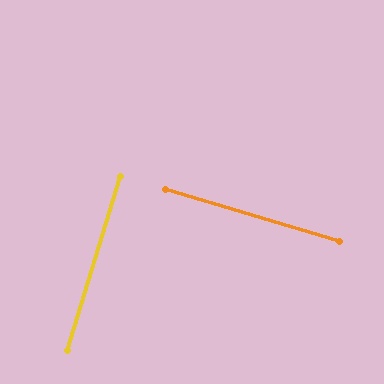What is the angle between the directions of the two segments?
Approximately 90 degrees.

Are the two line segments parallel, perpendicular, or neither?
Perpendicular — they meet at approximately 90°.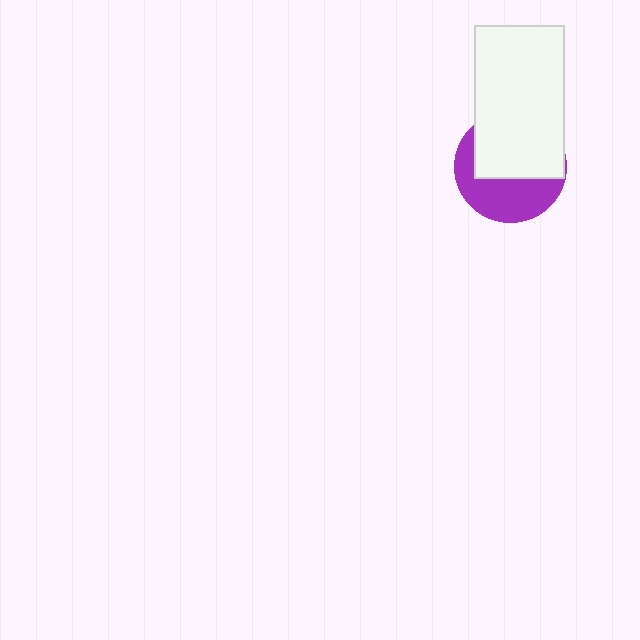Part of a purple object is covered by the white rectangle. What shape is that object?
It is a circle.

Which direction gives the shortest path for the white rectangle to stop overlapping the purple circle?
Moving up gives the shortest separation.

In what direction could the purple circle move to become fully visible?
The purple circle could move down. That would shift it out from behind the white rectangle entirely.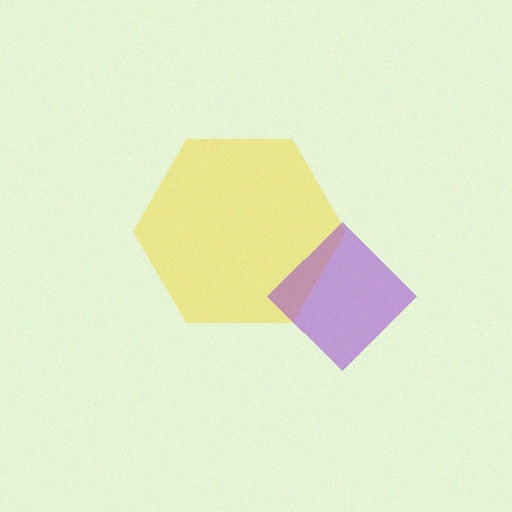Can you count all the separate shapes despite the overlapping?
Yes, there are 2 separate shapes.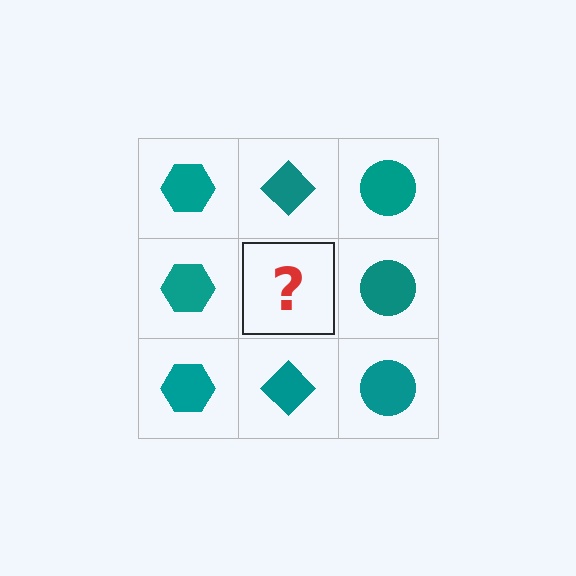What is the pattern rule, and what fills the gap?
The rule is that each column has a consistent shape. The gap should be filled with a teal diamond.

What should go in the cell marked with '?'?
The missing cell should contain a teal diamond.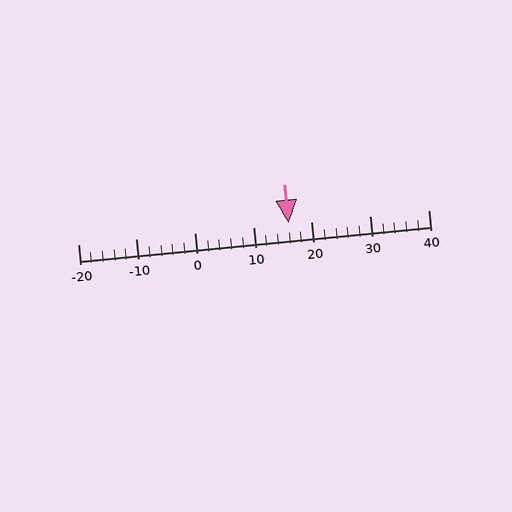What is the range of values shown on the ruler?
The ruler shows values from -20 to 40.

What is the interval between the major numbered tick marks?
The major tick marks are spaced 10 units apart.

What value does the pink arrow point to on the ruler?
The pink arrow points to approximately 16.